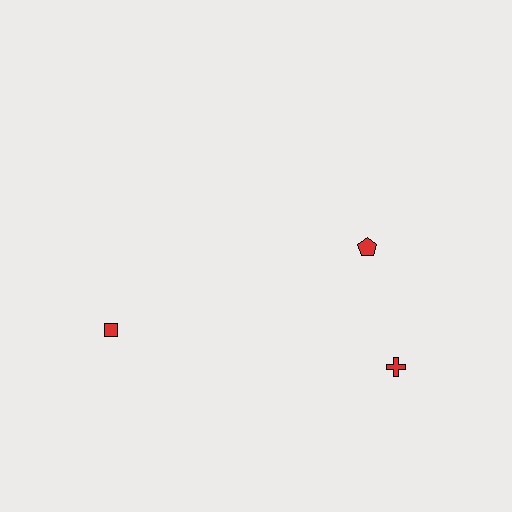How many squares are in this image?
There is 1 square.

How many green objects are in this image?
There are no green objects.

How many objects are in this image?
There are 3 objects.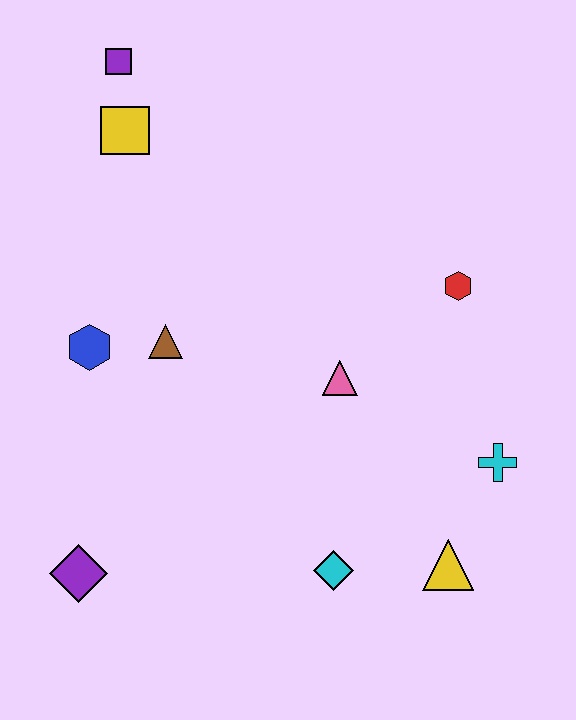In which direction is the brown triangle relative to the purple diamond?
The brown triangle is above the purple diamond.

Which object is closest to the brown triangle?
The blue hexagon is closest to the brown triangle.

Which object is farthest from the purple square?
The yellow triangle is farthest from the purple square.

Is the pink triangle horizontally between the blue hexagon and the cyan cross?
Yes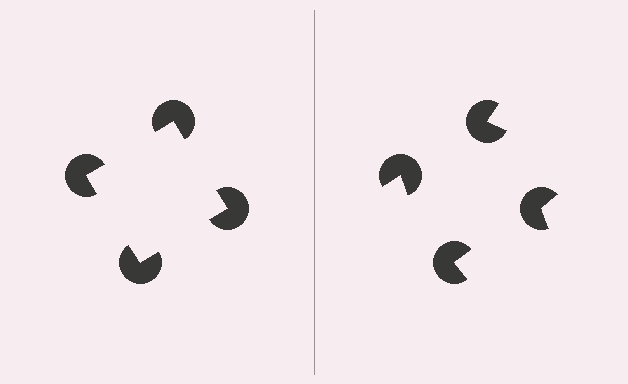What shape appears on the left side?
An illusory square.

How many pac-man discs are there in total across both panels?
8 — 4 on each side.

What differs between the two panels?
The pac-man discs are positioned identically on both sides; only the wedge orientations differ. On the left they align to a square; on the right they are misaligned.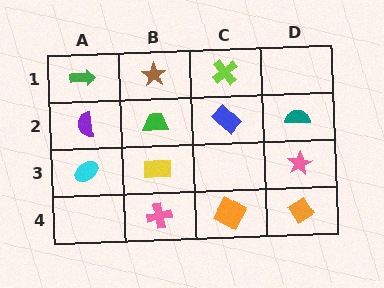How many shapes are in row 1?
3 shapes.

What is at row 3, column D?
A pink star.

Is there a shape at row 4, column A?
No, that cell is empty.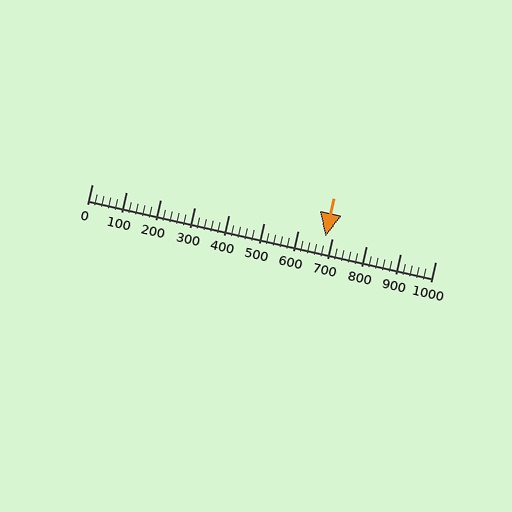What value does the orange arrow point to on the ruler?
The orange arrow points to approximately 680.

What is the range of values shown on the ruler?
The ruler shows values from 0 to 1000.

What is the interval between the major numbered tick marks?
The major tick marks are spaced 100 units apart.